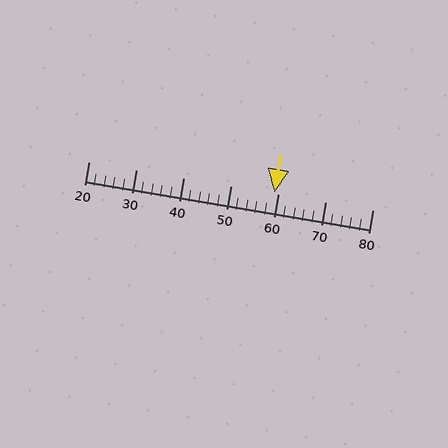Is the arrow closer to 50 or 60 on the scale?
The arrow is closer to 60.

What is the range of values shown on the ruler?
The ruler shows values from 20 to 80.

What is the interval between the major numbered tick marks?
The major tick marks are spaced 10 units apart.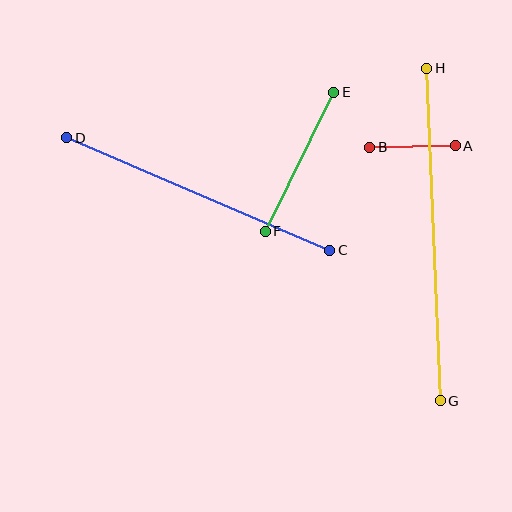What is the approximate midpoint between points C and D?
The midpoint is at approximately (198, 194) pixels.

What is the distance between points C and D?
The distance is approximately 286 pixels.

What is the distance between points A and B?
The distance is approximately 86 pixels.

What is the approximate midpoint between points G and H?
The midpoint is at approximately (434, 235) pixels.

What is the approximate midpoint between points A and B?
The midpoint is at approximately (412, 147) pixels.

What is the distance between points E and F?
The distance is approximately 155 pixels.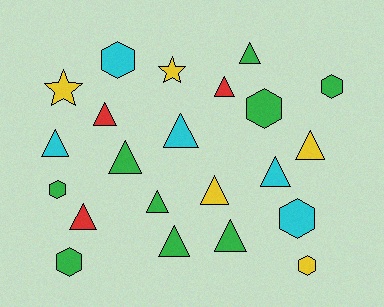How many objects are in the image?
There are 22 objects.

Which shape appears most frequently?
Triangle, with 13 objects.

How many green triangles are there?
There are 5 green triangles.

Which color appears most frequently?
Green, with 9 objects.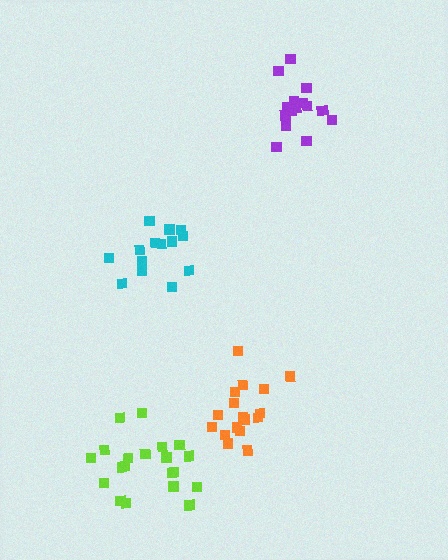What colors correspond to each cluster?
The clusters are colored: lime, purple, orange, cyan.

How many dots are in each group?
Group 1: 20 dots, Group 2: 17 dots, Group 3: 17 dots, Group 4: 14 dots (68 total).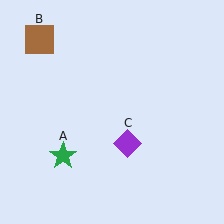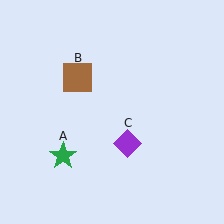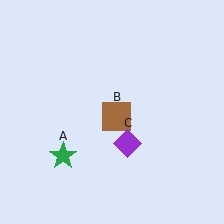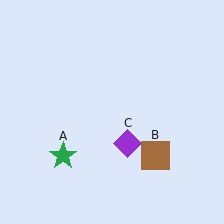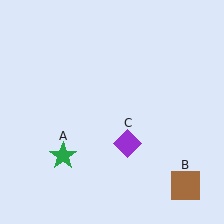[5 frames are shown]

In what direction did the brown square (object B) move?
The brown square (object B) moved down and to the right.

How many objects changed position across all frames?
1 object changed position: brown square (object B).